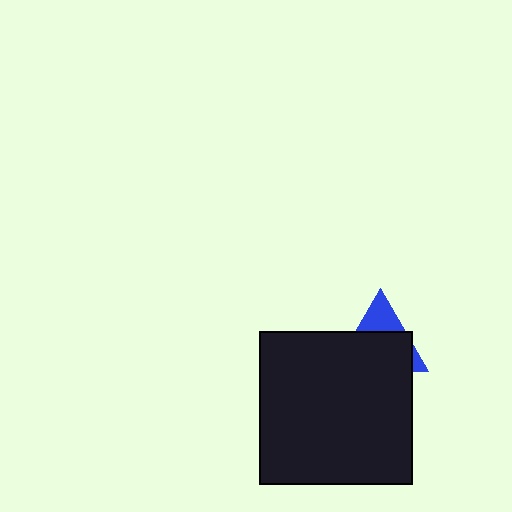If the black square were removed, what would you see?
You would see the complete blue triangle.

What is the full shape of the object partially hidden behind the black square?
The partially hidden object is a blue triangle.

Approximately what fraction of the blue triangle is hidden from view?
Roughly 68% of the blue triangle is hidden behind the black square.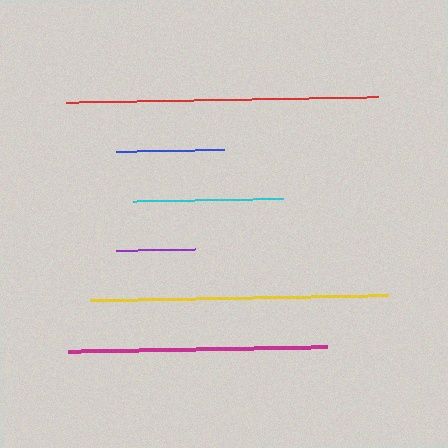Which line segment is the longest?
The red line is the longest at approximately 311 pixels.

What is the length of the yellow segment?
The yellow segment is approximately 299 pixels long.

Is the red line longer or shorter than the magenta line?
The red line is longer than the magenta line.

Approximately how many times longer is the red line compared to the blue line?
The red line is approximately 2.9 times the length of the blue line.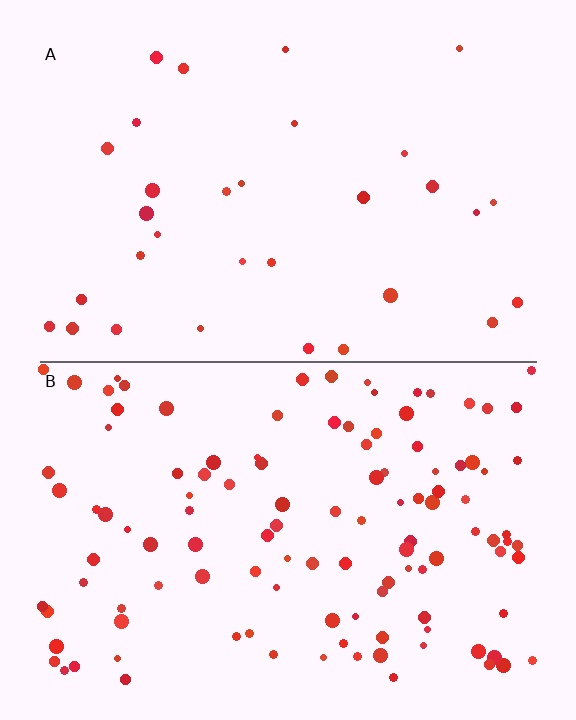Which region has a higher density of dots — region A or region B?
B (the bottom).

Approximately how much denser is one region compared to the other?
Approximately 3.7× — region B over region A.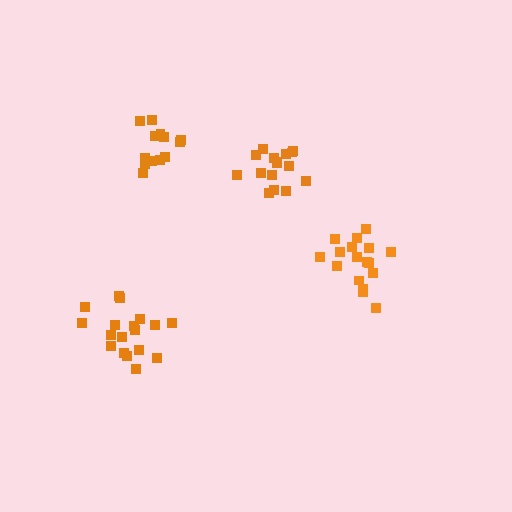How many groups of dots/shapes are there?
There are 4 groups.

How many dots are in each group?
Group 1: 18 dots, Group 2: 17 dots, Group 3: 13 dots, Group 4: 16 dots (64 total).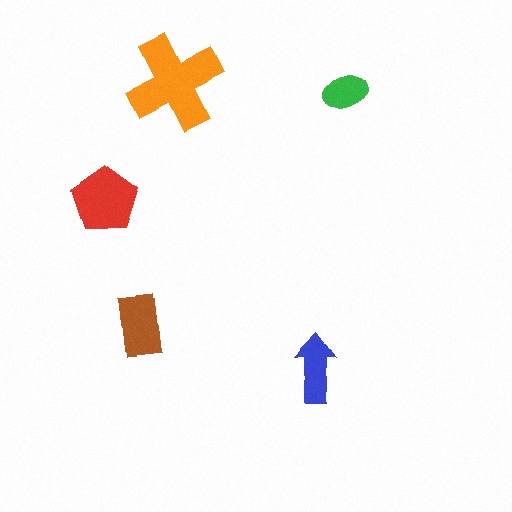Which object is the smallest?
The green ellipse.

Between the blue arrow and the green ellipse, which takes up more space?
The blue arrow.